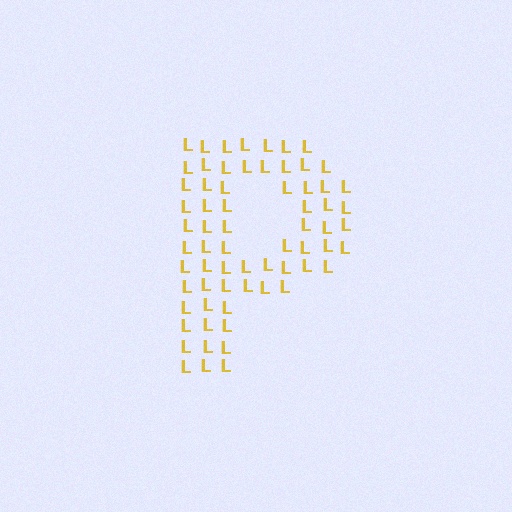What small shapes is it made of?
It is made of small letter L's.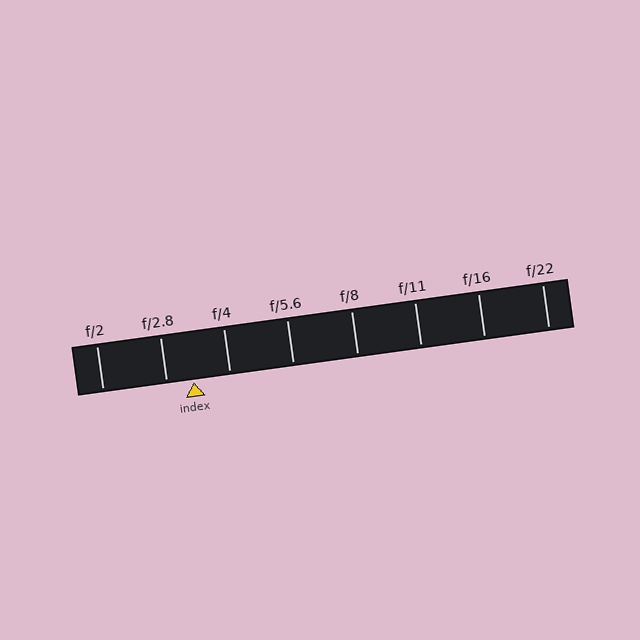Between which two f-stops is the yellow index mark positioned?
The index mark is between f/2.8 and f/4.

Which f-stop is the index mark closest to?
The index mark is closest to f/2.8.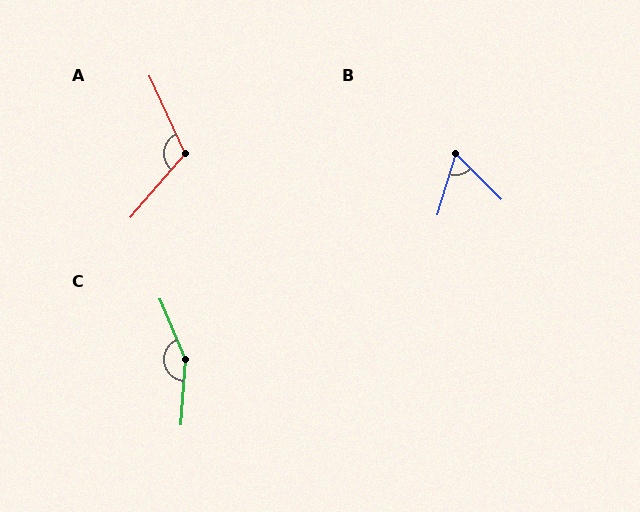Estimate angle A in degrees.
Approximately 115 degrees.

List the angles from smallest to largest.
B (62°), A (115°), C (153°).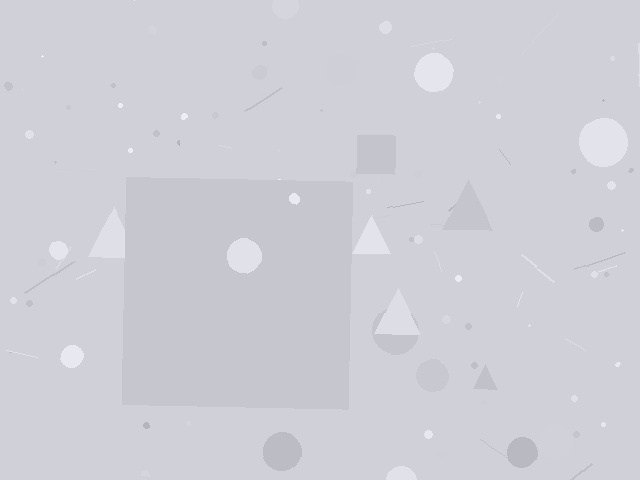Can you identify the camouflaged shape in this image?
The camouflaged shape is a square.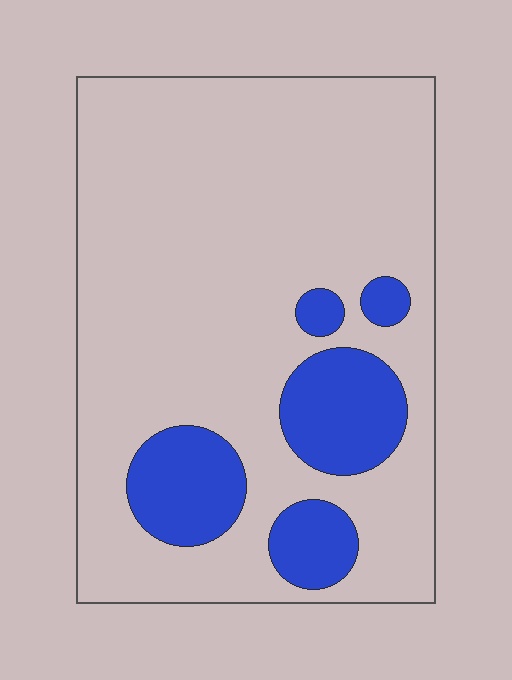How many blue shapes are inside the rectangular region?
5.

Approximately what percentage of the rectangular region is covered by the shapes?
Approximately 20%.